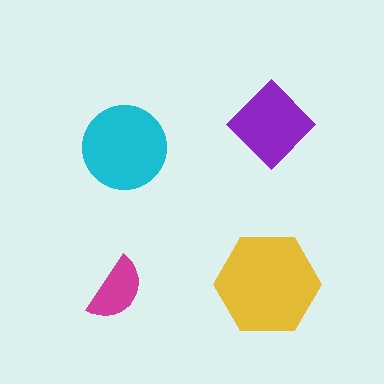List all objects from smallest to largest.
The magenta semicircle, the purple diamond, the cyan circle, the yellow hexagon.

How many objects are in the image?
There are 4 objects in the image.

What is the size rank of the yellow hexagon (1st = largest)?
1st.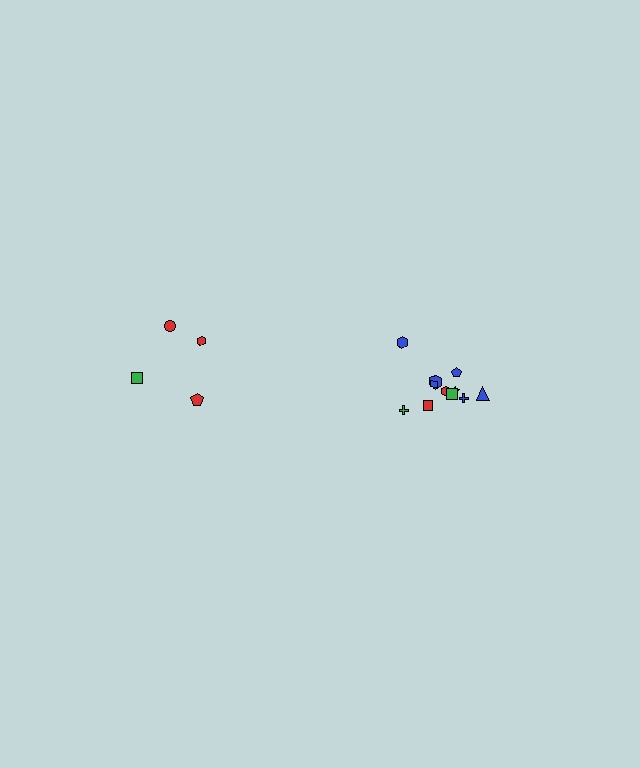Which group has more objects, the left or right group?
The right group.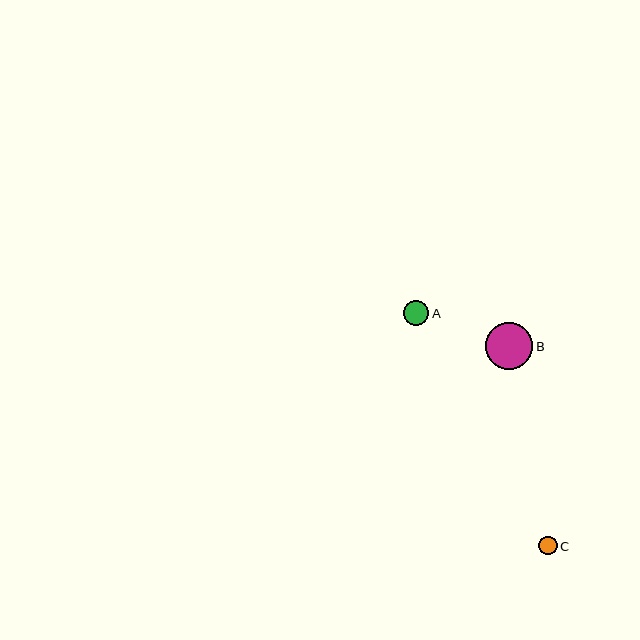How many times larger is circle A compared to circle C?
Circle A is approximately 1.4 times the size of circle C.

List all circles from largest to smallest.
From largest to smallest: B, A, C.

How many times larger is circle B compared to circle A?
Circle B is approximately 1.8 times the size of circle A.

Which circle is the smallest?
Circle C is the smallest with a size of approximately 18 pixels.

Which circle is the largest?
Circle B is the largest with a size of approximately 48 pixels.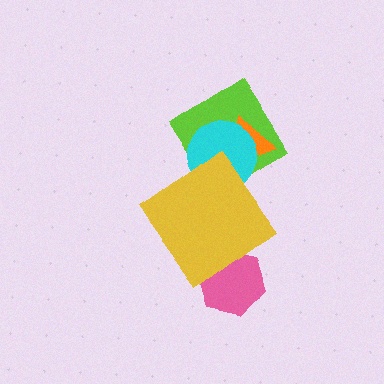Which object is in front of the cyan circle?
The yellow diamond is in front of the cyan circle.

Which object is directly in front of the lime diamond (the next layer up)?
The orange triangle is directly in front of the lime diamond.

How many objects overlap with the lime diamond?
2 objects overlap with the lime diamond.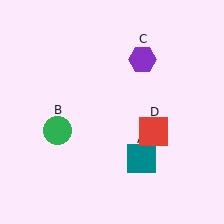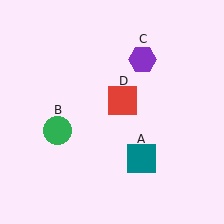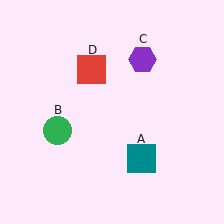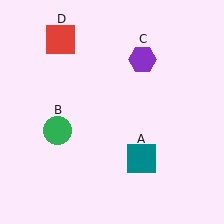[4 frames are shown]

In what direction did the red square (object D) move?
The red square (object D) moved up and to the left.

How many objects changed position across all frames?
1 object changed position: red square (object D).